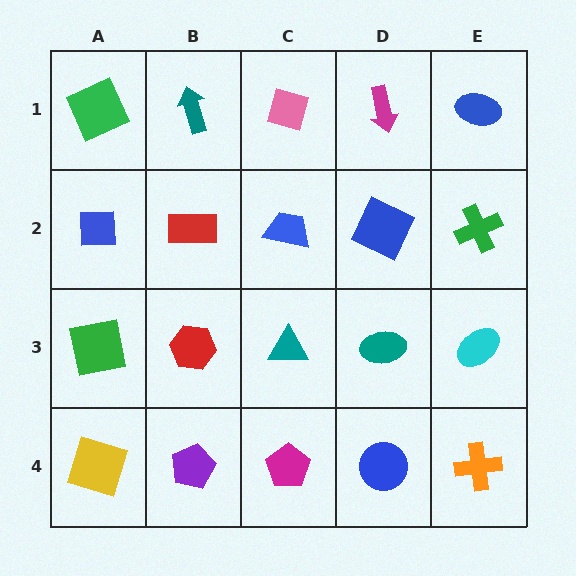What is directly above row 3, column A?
A blue square.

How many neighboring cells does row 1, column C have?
3.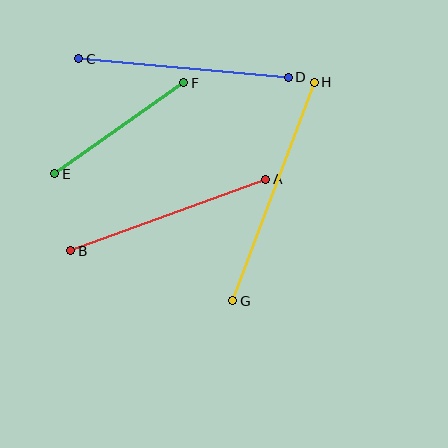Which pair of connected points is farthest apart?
Points G and H are farthest apart.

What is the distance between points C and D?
The distance is approximately 210 pixels.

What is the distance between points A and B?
The distance is approximately 208 pixels.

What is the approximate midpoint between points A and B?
The midpoint is at approximately (168, 215) pixels.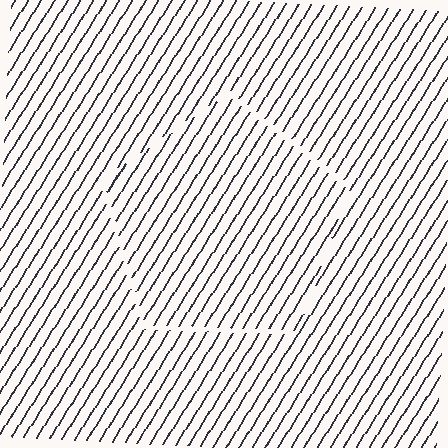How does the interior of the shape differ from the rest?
The interior of the shape contains the same grating, shifted by half a period — the contour is defined by the phase discontinuity where line-ends from the inner and outer gratings abut.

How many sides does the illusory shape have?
5 sides — the line-ends trace a pentagon.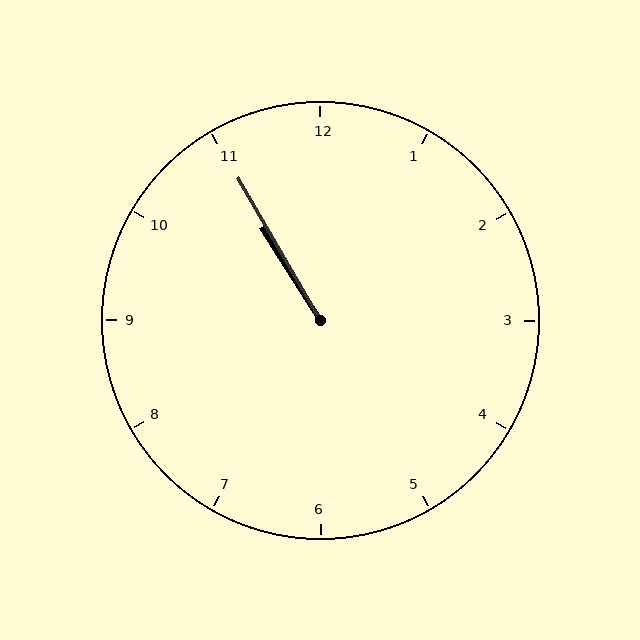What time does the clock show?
10:55.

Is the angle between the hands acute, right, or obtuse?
It is acute.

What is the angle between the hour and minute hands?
Approximately 2 degrees.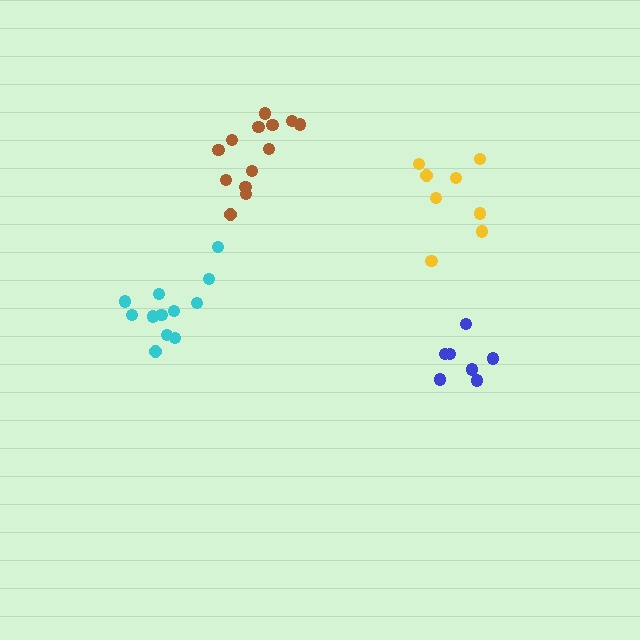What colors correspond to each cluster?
The clusters are colored: blue, yellow, cyan, brown.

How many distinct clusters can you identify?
There are 4 distinct clusters.